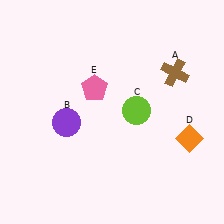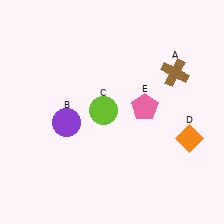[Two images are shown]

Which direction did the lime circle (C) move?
The lime circle (C) moved left.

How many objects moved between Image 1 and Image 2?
2 objects moved between the two images.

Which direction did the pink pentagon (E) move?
The pink pentagon (E) moved right.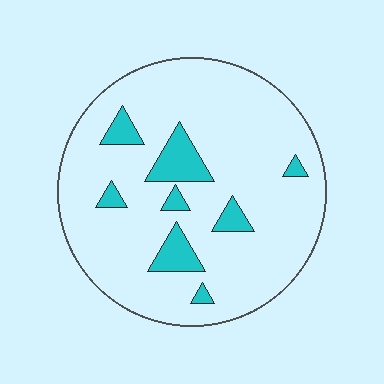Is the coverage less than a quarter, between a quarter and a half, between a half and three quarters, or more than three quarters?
Less than a quarter.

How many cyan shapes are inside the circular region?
8.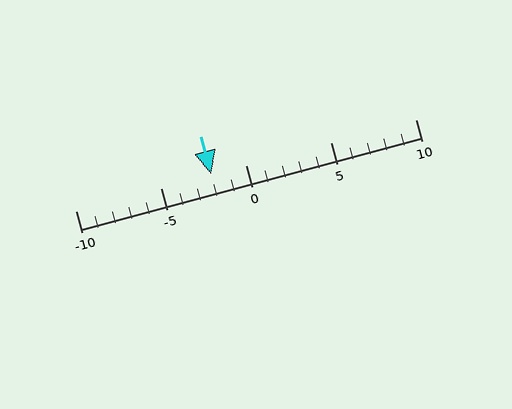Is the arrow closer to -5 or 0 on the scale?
The arrow is closer to 0.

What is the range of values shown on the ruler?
The ruler shows values from -10 to 10.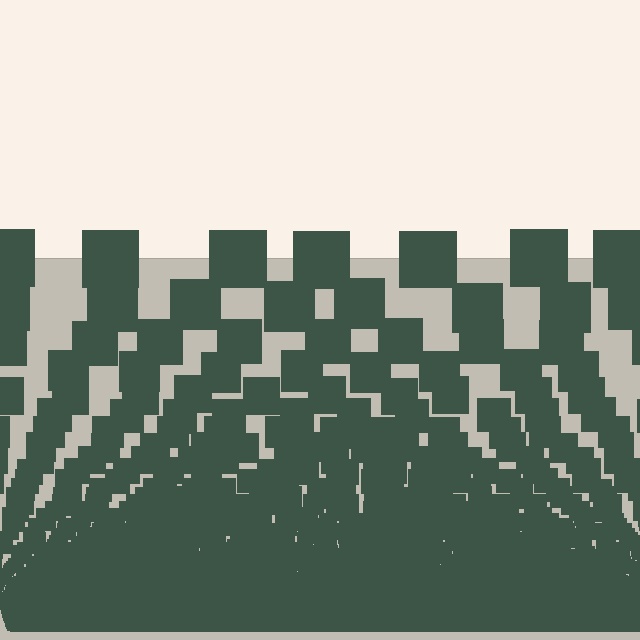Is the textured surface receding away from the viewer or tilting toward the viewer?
The surface appears to tilt toward the viewer. Texture elements get larger and sparser toward the top.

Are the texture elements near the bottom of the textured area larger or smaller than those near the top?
Smaller. The gradient is inverted — elements near the bottom are smaller and denser.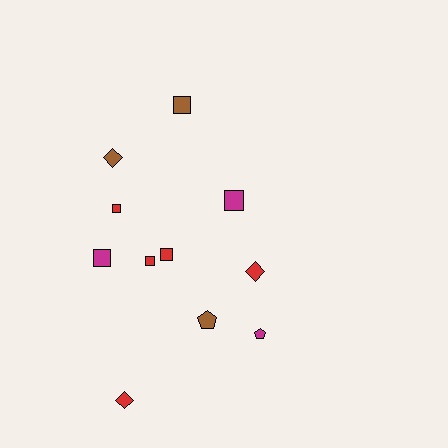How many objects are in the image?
There are 11 objects.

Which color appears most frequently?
Red, with 5 objects.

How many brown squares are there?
There is 1 brown square.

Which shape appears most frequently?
Square, with 6 objects.